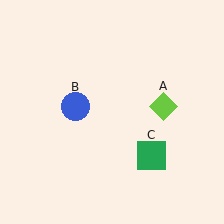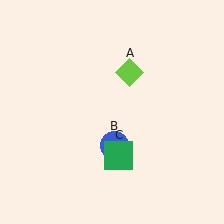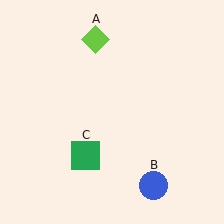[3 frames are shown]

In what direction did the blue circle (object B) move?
The blue circle (object B) moved down and to the right.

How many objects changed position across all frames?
3 objects changed position: lime diamond (object A), blue circle (object B), green square (object C).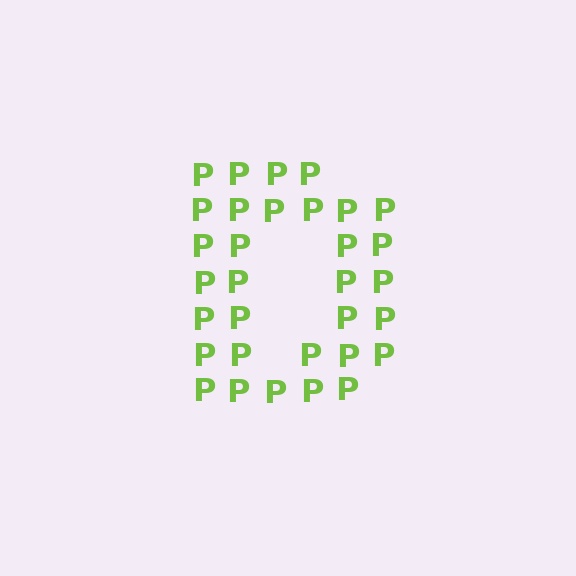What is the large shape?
The large shape is the letter D.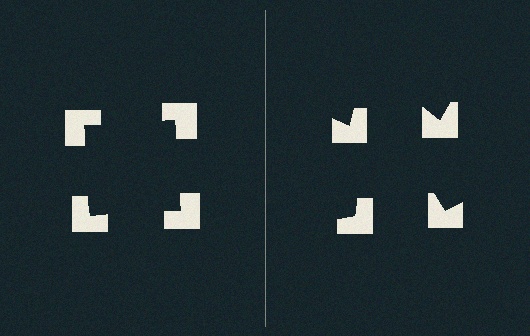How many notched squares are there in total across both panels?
8 — 4 on each side.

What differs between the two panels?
The notched squares are positioned identically on both sides; only the wedge orientations differ. On the left they align to a square; on the right they are misaligned.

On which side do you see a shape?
An illusory square appears on the left side. On the right side the wedge cuts are rotated, so no coherent shape forms.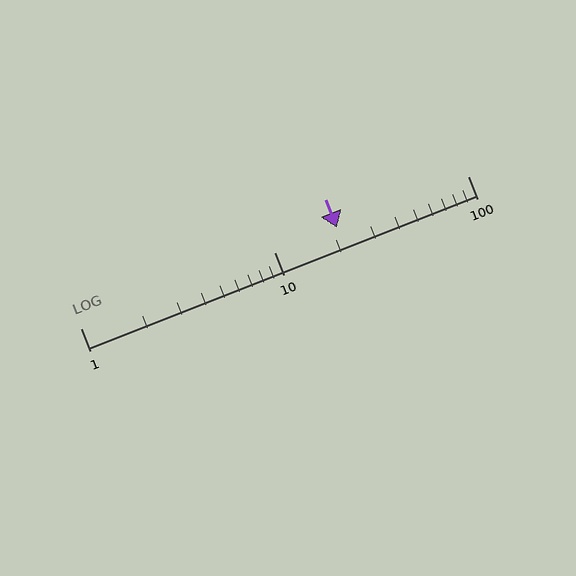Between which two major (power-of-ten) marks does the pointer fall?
The pointer is between 10 and 100.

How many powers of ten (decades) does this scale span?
The scale spans 2 decades, from 1 to 100.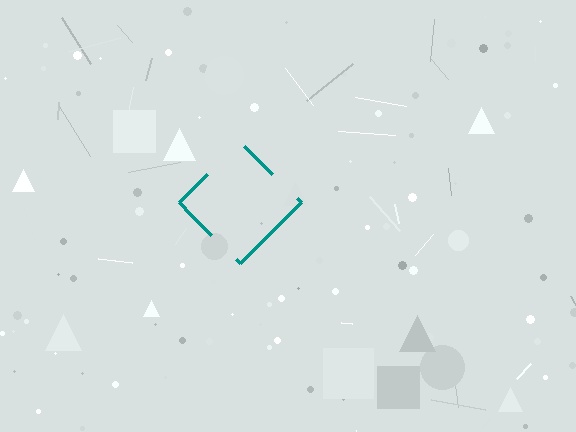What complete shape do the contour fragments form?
The contour fragments form a diamond.